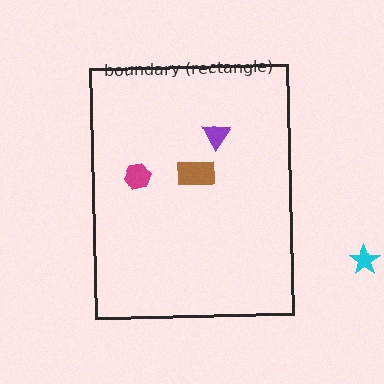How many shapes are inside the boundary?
3 inside, 1 outside.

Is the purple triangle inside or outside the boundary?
Inside.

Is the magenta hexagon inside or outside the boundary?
Inside.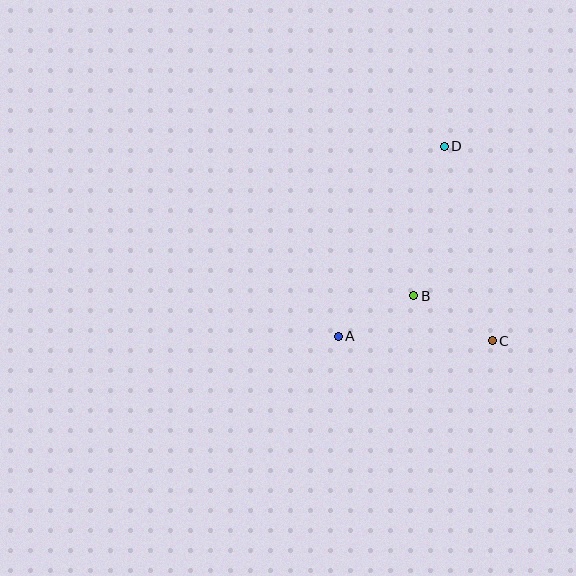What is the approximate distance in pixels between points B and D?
The distance between B and D is approximately 153 pixels.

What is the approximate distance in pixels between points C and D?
The distance between C and D is approximately 200 pixels.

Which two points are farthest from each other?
Points A and D are farthest from each other.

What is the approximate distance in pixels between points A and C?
The distance between A and C is approximately 154 pixels.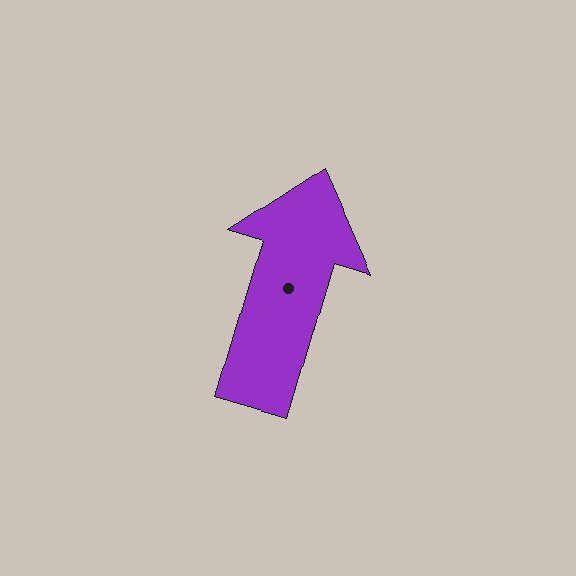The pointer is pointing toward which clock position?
Roughly 1 o'clock.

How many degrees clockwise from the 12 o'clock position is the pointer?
Approximately 16 degrees.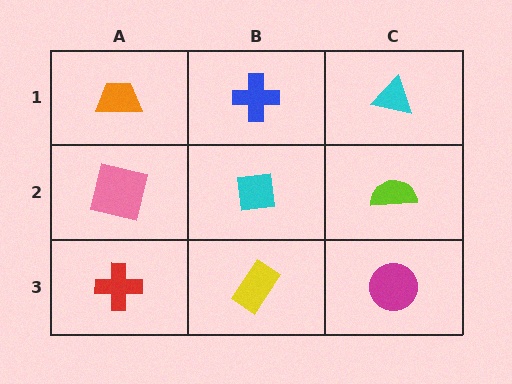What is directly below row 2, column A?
A red cross.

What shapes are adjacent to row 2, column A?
An orange trapezoid (row 1, column A), a red cross (row 3, column A), a cyan square (row 2, column B).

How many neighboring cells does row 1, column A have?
2.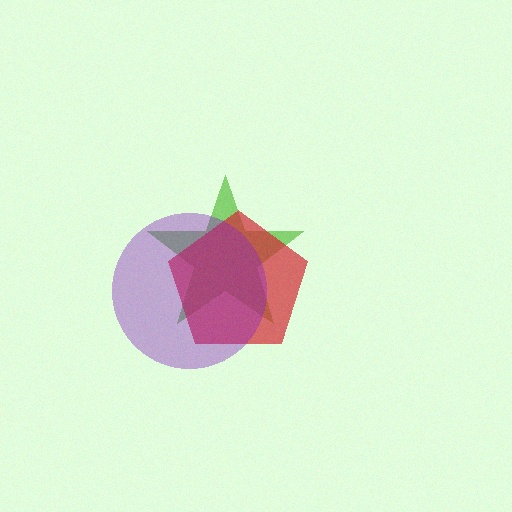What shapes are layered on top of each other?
The layered shapes are: a lime star, a red pentagon, a purple circle.